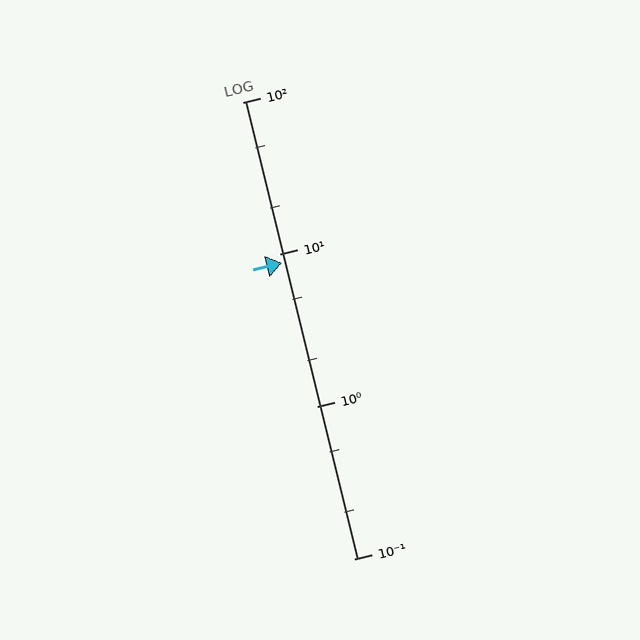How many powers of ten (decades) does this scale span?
The scale spans 3 decades, from 0.1 to 100.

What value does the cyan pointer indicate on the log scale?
The pointer indicates approximately 8.8.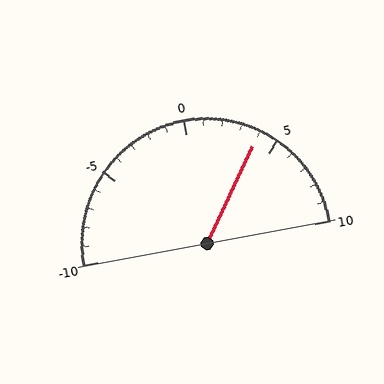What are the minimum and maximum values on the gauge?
The gauge ranges from -10 to 10.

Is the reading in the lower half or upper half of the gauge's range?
The reading is in the upper half of the range (-10 to 10).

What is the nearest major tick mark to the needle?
The nearest major tick mark is 5.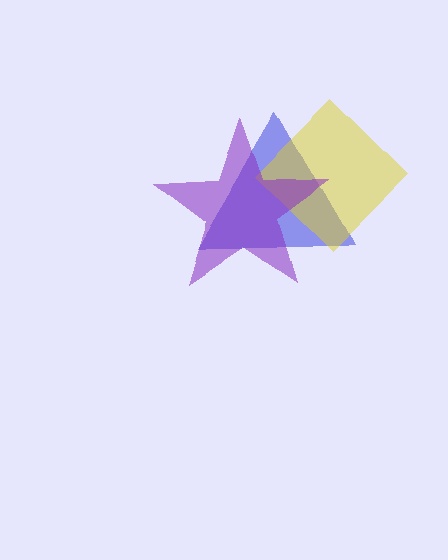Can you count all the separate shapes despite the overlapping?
Yes, there are 3 separate shapes.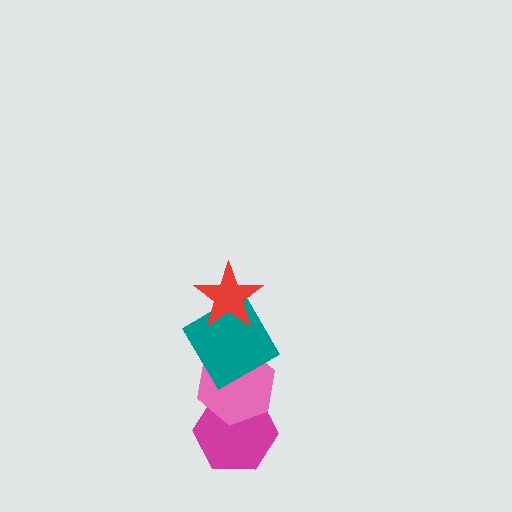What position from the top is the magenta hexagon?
The magenta hexagon is 4th from the top.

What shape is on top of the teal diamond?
The red star is on top of the teal diamond.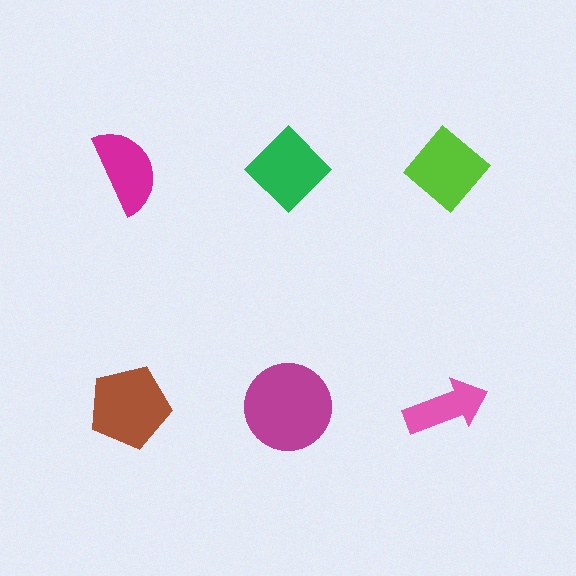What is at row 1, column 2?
A green diamond.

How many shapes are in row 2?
3 shapes.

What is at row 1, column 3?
A lime diamond.